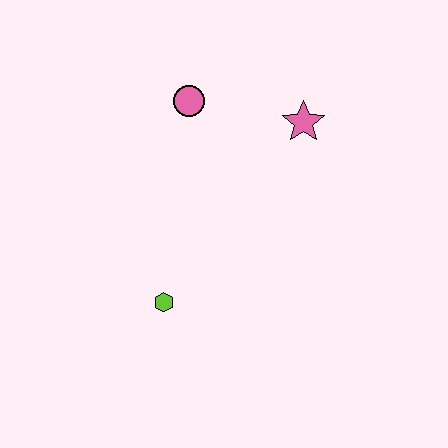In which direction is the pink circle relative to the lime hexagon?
The pink circle is above the lime hexagon.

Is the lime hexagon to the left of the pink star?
Yes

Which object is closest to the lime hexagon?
The pink circle is closest to the lime hexagon.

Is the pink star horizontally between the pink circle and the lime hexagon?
No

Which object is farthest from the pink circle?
The lime hexagon is farthest from the pink circle.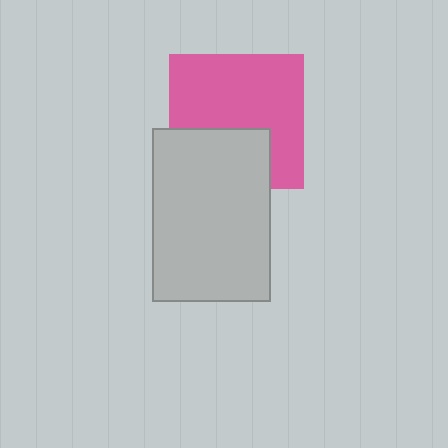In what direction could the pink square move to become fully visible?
The pink square could move up. That would shift it out from behind the light gray rectangle entirely.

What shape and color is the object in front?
The object in front is a light gray rectangle.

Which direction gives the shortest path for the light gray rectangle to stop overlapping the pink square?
Moving down gives the shortest separation.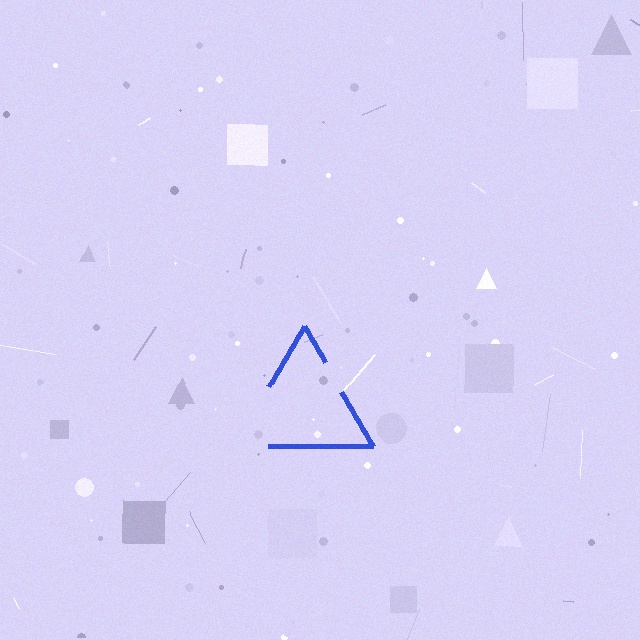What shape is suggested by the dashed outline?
The dashed outline suggests a triangle.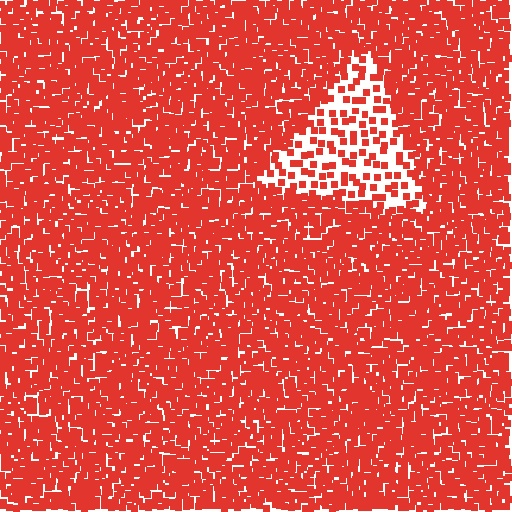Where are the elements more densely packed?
The elements are more densely packed outside the triangle boundary.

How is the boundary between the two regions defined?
The boundary is defined by a change in element density (approximately 2.8x ratio). All elements are the same color, size, and shape.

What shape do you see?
I see a triangle.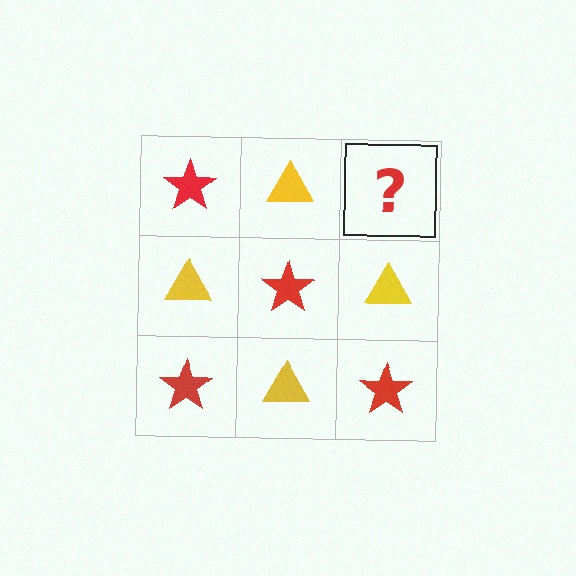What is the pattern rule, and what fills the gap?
The rule is that it alternates red star and yellow triangle in a checkerboard pattern. The gap should be filled with a red star.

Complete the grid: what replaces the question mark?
The question mark should be replaced with a red star.